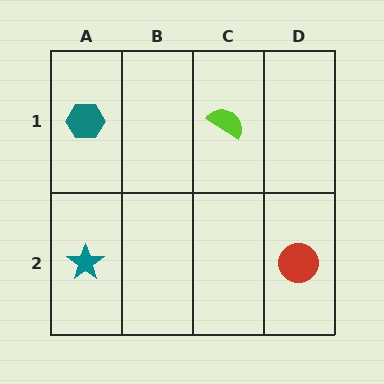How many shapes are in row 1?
2 shapes.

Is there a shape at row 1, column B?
No, that cell is empty.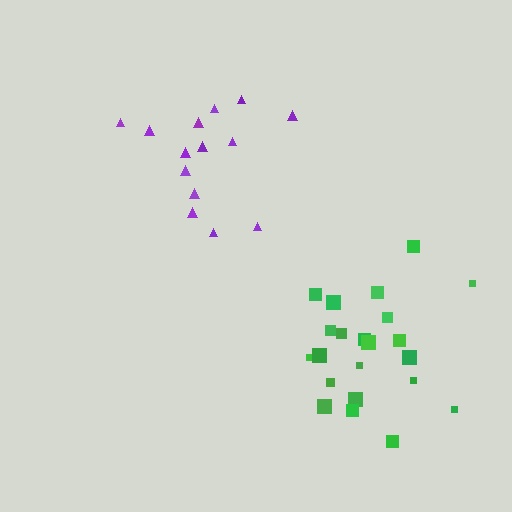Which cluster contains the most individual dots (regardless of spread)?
Green (22).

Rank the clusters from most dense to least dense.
green, purple.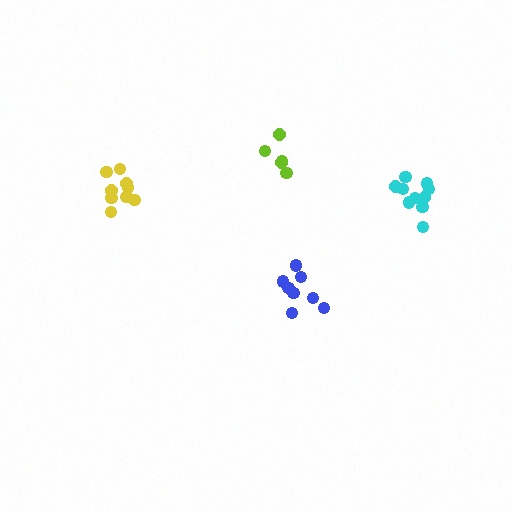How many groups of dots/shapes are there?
There are 4 groups.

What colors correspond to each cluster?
The clusters are colored: lime, blue, yellow, cyan.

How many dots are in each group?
Group 1: 5 dots, Group 2: 8 dots, Group 3: 9 dots, Group 4: 10 dots (32 total).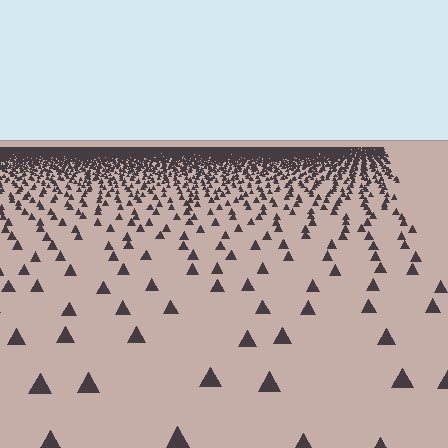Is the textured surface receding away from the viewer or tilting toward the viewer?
The surface is receding away from the viewer. Texture elements get smaller and denser toward the top.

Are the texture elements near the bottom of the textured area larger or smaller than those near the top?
Larger. Near the bottom, elements are closer to the viewer and appear at a bigger on-screen size.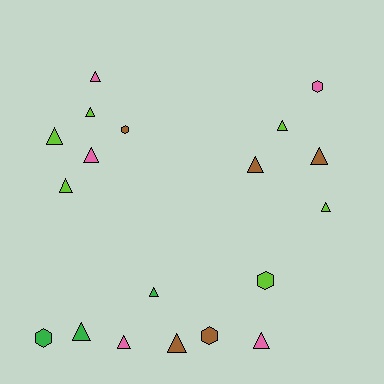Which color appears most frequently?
Lime, with 6 objects.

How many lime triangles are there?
There are 5 lime triangles.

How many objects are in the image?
There are 19 objects.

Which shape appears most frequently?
Triangle, with 14 objects.